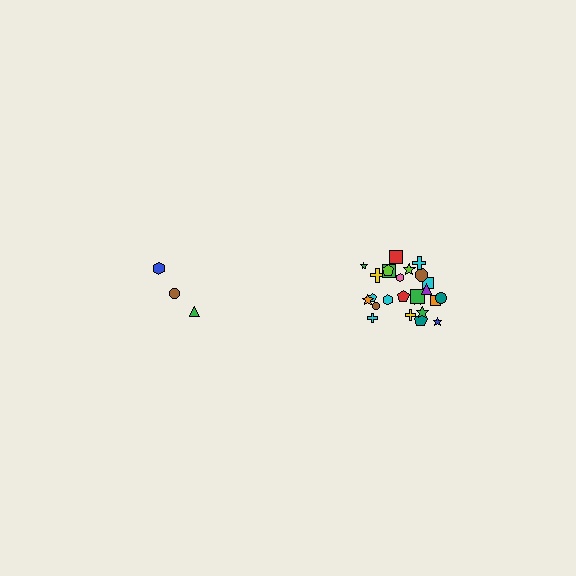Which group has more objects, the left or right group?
The right group.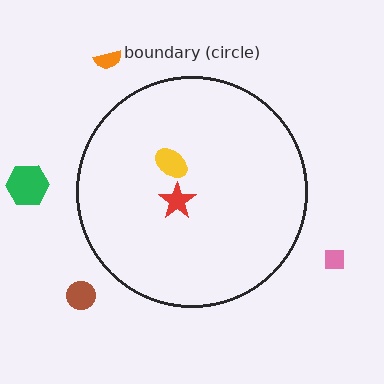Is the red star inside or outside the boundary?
Inside.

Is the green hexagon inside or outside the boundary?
Outside.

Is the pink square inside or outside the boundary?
Outside.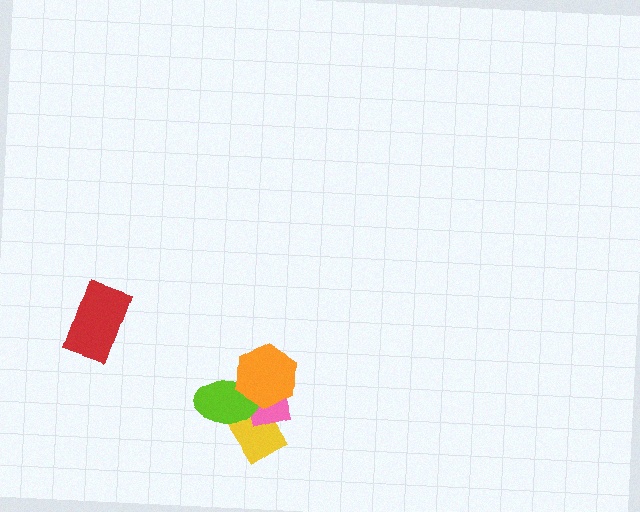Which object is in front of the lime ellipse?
The orange hexagon is in front of the lime ellipse.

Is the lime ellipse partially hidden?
Yes, it is partially covered by another shape.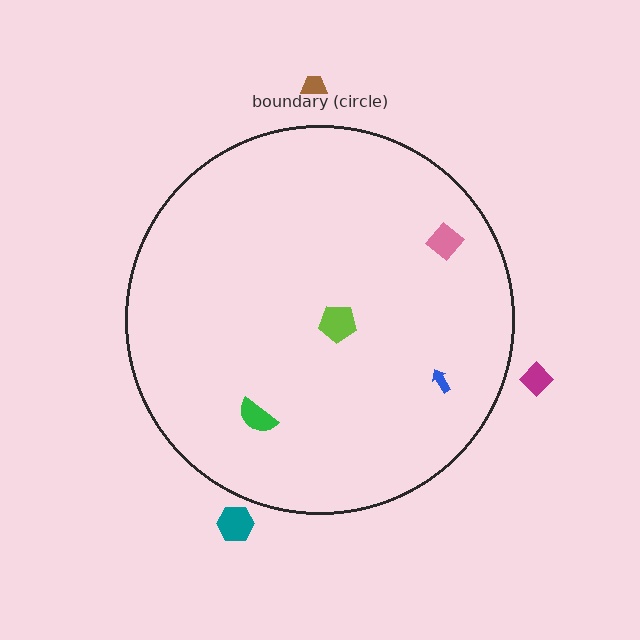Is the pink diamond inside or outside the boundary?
Inside.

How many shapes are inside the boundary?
4 inside, 3 outside.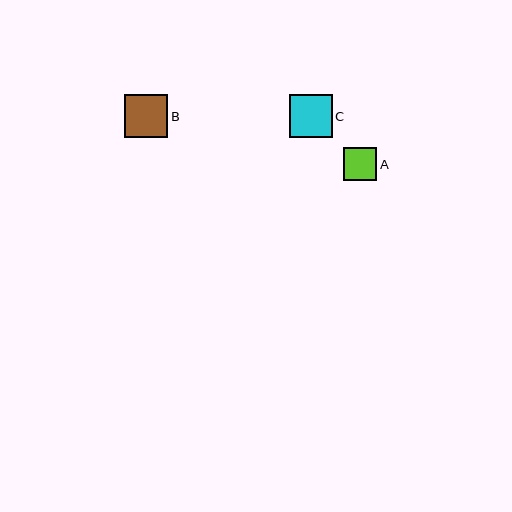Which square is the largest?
Square B is the largest with a size of approximately 43 pixels.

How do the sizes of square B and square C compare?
Square B and square C are approximately the same size.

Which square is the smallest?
Square A is the smallest with a size of approximately 33 pixels.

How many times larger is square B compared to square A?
Square B is approximately 1.3 times the size of square A.